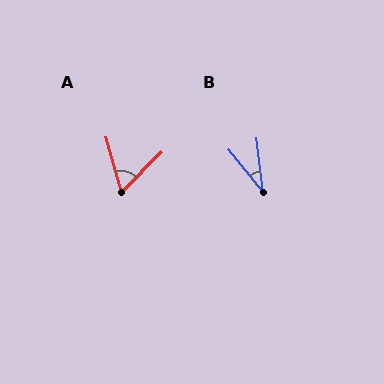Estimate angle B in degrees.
Approximately 32 degrees.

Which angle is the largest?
A, at approximately 61 degrees.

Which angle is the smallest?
B, at approximately 32 degrees.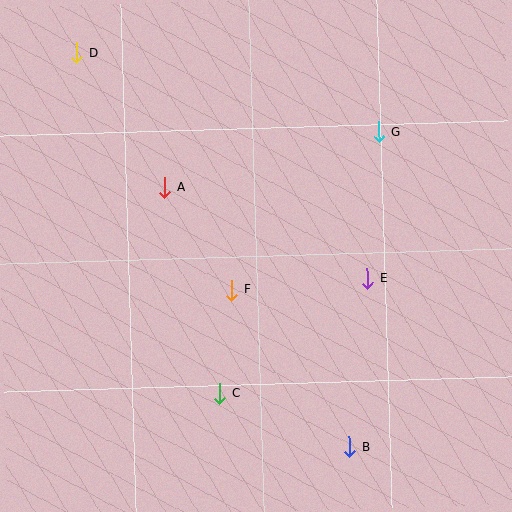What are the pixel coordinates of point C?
Point C is at (220, 394).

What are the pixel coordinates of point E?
Point E is at (368, 278).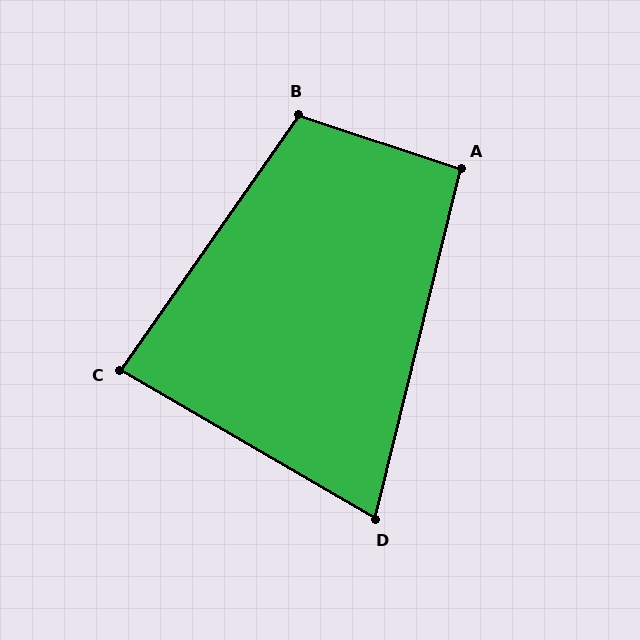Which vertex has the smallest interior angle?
D, at approximately 74 degrees.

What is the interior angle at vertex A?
Approximately 95 degrees (approximately right).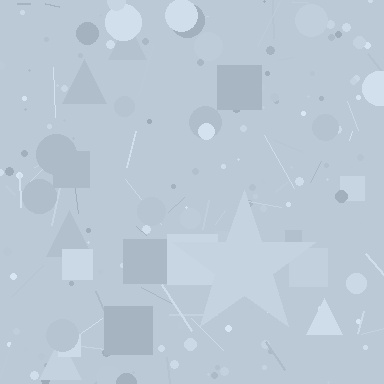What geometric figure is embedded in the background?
A star is embedded in the background.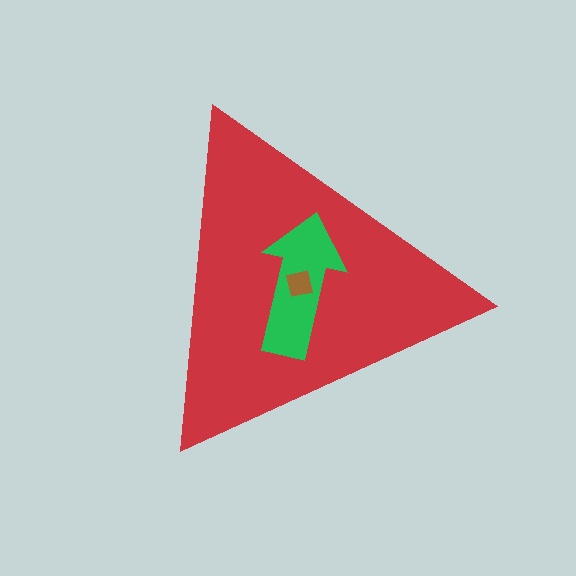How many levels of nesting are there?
3.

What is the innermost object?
The brown square.